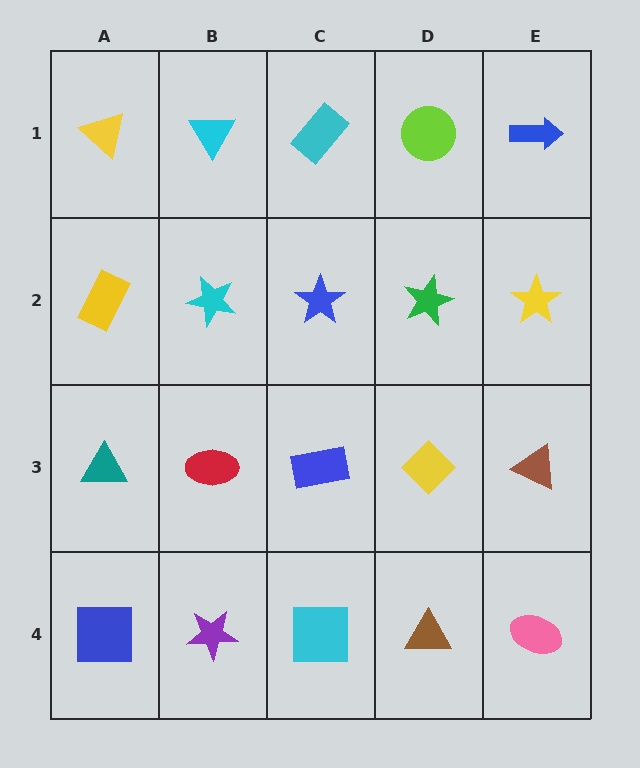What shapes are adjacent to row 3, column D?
A green star (row 2, column D), a brown triangle (row 4, column D), a blue rectangle (row 3, column C), a brown triangle (row 3, column E).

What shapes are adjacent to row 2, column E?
A blue arrow (row 1, column E), a brown triangle (row 3, column E), a green star (row 2, column D).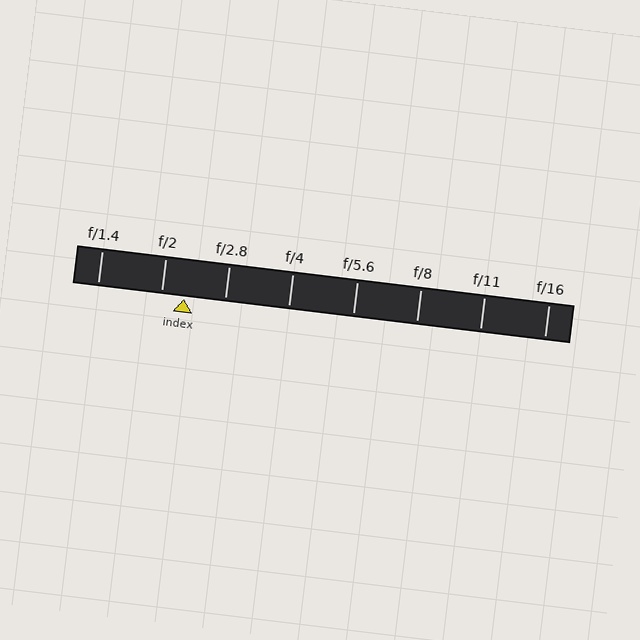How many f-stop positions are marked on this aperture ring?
There are 8 f-stop positions marked.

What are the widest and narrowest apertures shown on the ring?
The widest aperture shown is f/1.4 and the narrowest is f/16.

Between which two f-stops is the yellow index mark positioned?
The index mark is between f/2 and f/2.8.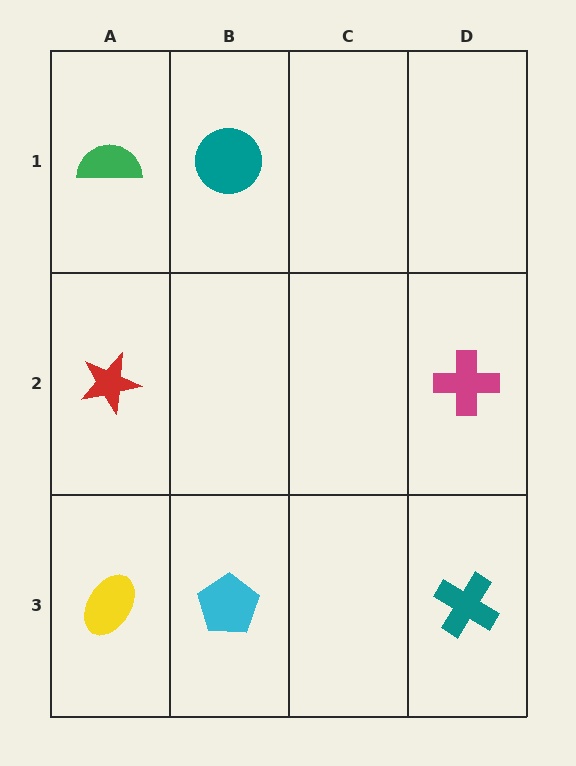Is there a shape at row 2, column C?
No, that cell is empty.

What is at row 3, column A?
A yellow ellipse.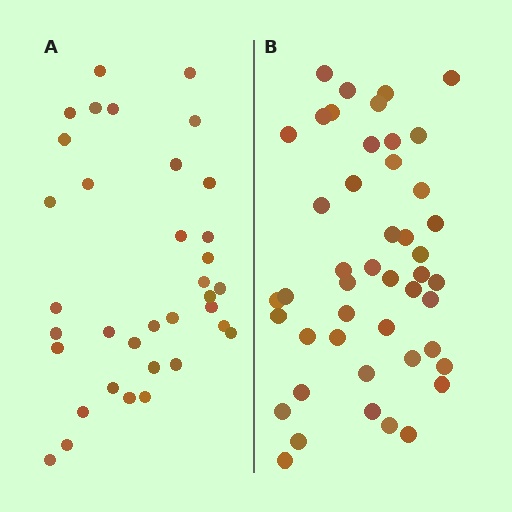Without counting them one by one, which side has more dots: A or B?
Region B (the right region) has more dots.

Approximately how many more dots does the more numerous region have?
Region B has roughly 12 or so more dots than region A.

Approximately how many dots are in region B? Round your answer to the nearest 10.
About 50 dots. (The exact count is 46, which rounds to 50.)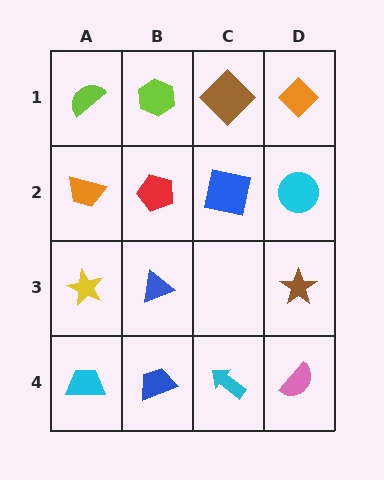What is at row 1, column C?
A brown diamond.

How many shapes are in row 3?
3 shapes.